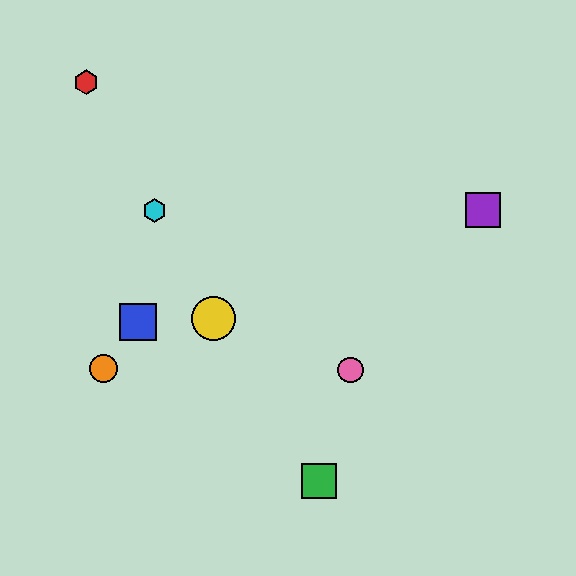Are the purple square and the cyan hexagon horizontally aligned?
Yes, both are at y≈210.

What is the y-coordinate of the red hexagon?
The red hexagon is at y≈82.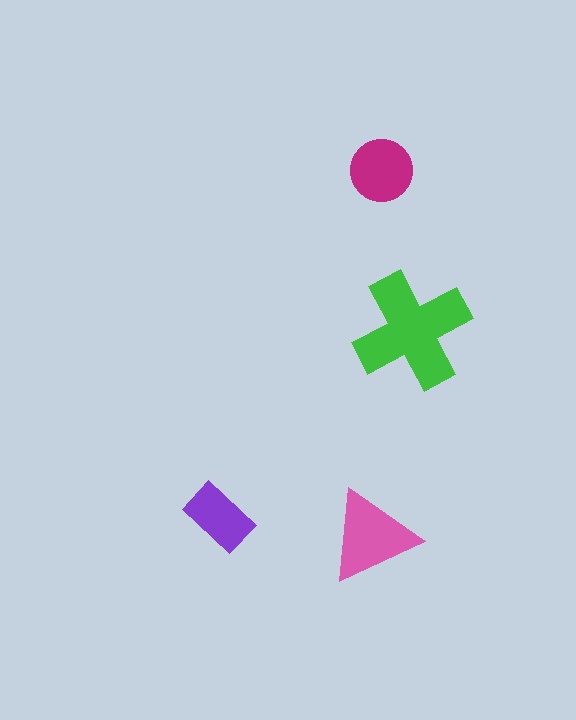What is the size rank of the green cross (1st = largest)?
1st.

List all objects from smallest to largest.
The purple rectangle, the magenta circle, the pink triangle, the green cross.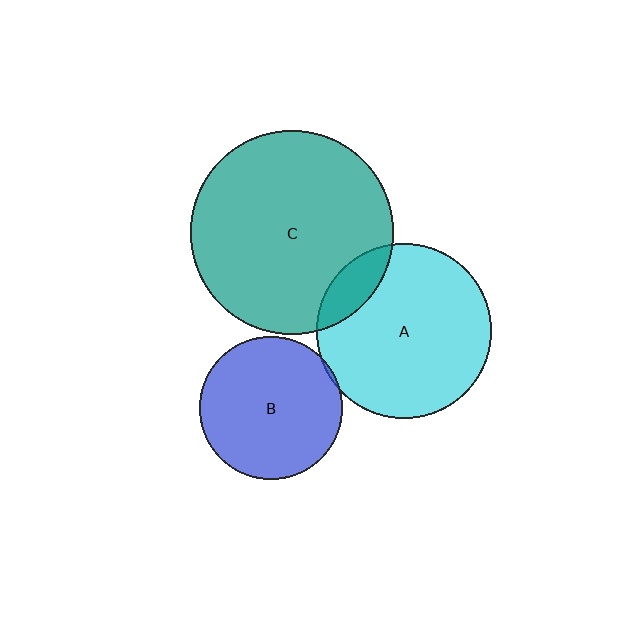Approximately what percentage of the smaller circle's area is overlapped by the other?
Approximately 15%.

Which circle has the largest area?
Circle C (teal).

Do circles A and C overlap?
Yes.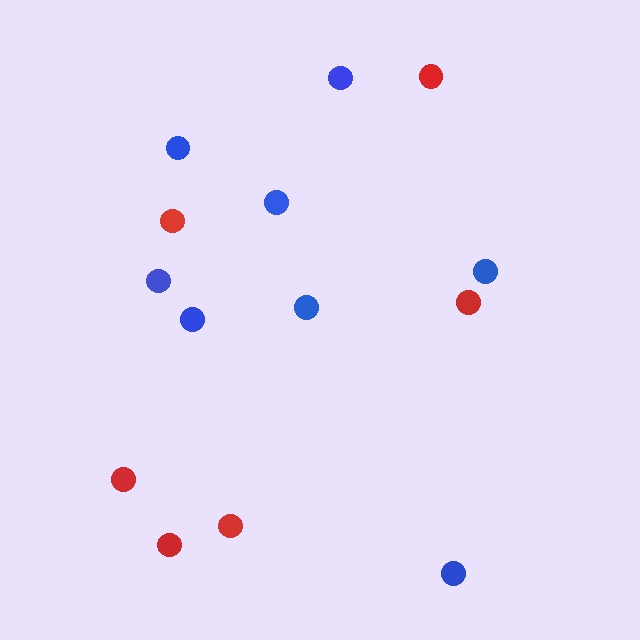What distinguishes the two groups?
There are 2 groups: one group of red circles (6) and one group of blue circles (8).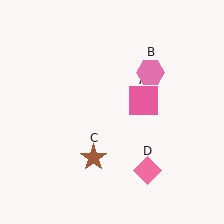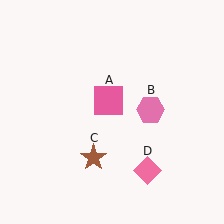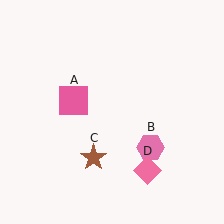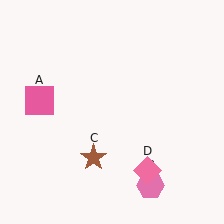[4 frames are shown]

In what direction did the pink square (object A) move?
The pink square (object A) moved left.